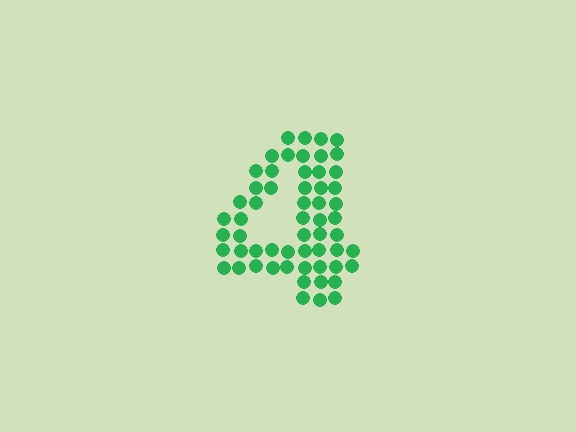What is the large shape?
The large shape is the digit 4.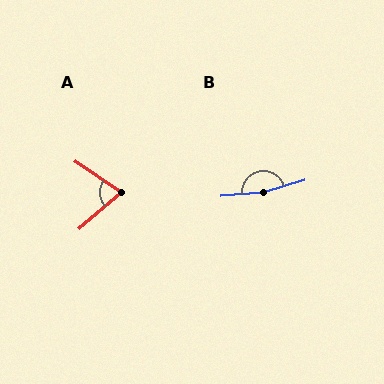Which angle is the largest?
B, at approximately 168 degrees.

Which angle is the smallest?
A, at approximately 74 degrees.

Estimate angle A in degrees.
Approximately 74 degrees.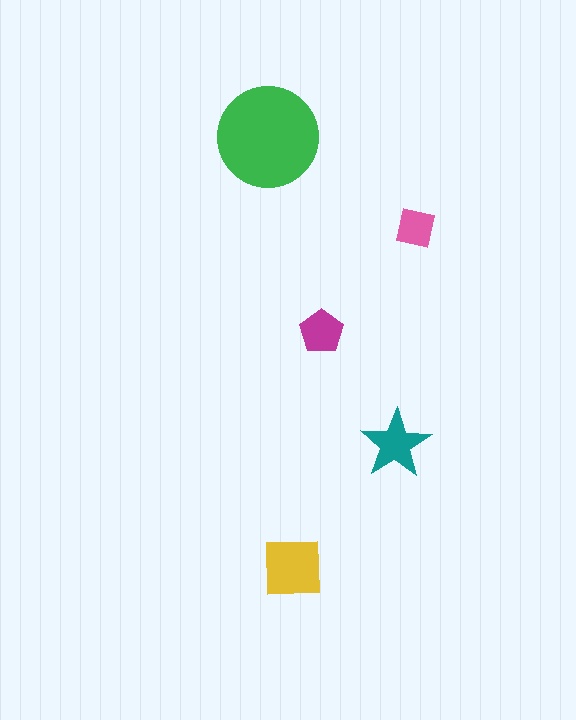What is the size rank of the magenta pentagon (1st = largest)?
4th.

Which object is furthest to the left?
The green circle is leftmost.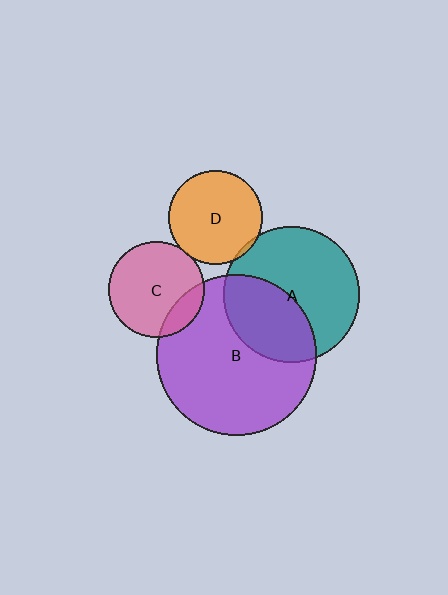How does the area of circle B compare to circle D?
Approximately 2.9 times.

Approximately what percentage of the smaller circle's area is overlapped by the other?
Approximately 5%.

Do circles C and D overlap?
Yes.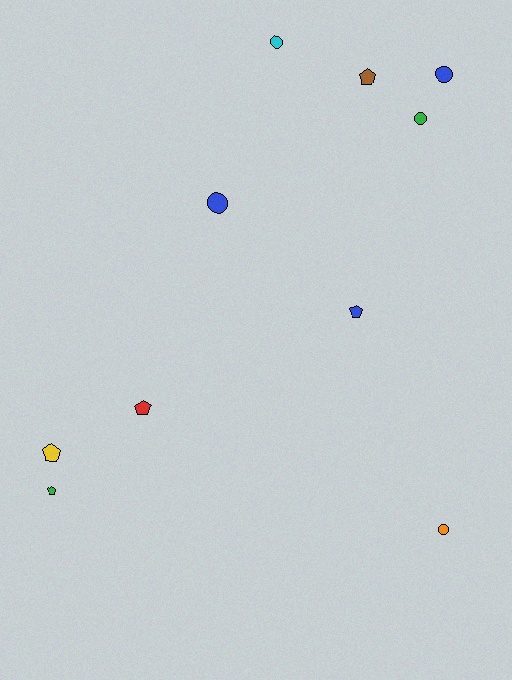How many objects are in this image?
There are 10 objects.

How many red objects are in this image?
There is 1 red object.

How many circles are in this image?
There are 5 circles.